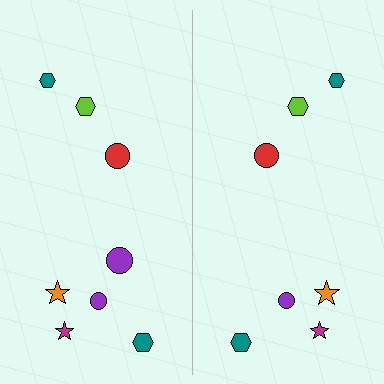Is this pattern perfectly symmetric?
No, the pattern is not perfectly symmetric. A purple circle is missing from the right side.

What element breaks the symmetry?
A purple circle is missing from the right side.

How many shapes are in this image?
There are 15 shapes in this image.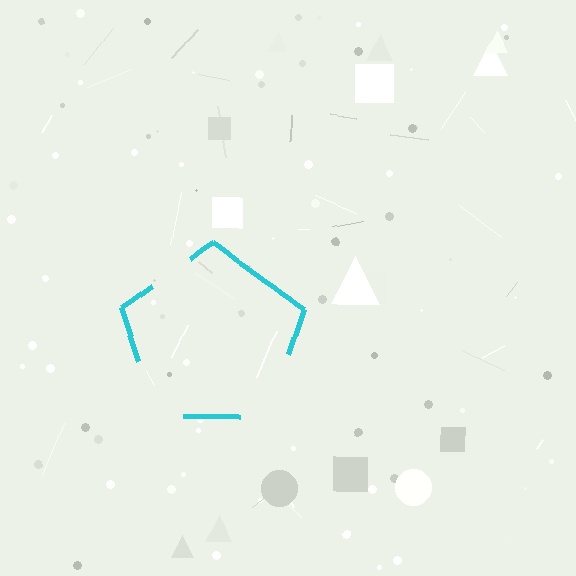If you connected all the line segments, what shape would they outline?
They would outline a pentagon.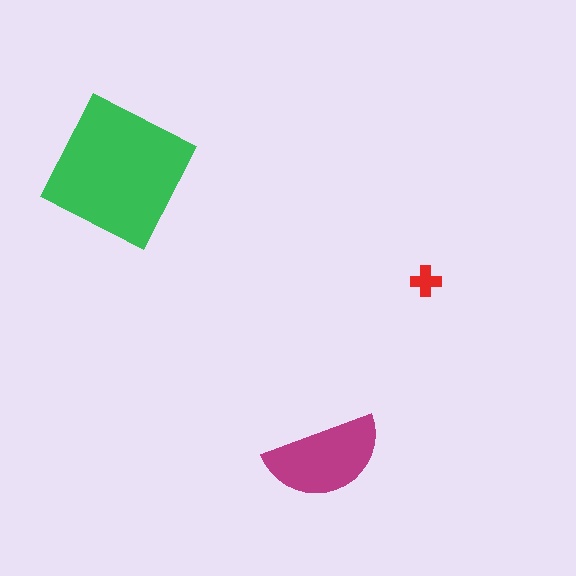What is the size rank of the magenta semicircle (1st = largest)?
2nd.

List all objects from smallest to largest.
The red cross, the magenta semicircle, the green square.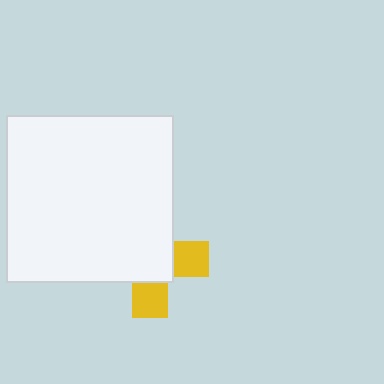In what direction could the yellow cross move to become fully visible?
The yellow cross could move toward the lower-right. That would shift it out from behind the white square entirely.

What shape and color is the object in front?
The object in front is a white square.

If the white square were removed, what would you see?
You would see the complete yellow cross.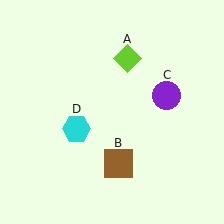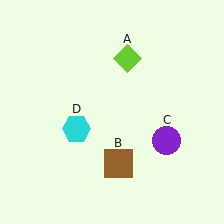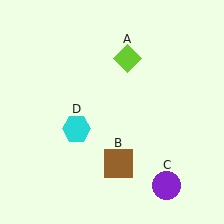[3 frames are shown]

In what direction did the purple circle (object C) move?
The purple circle (object C) moved down.